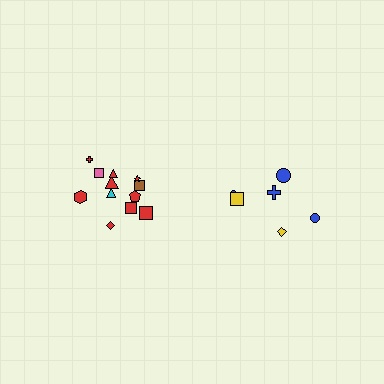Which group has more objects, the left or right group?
The left group.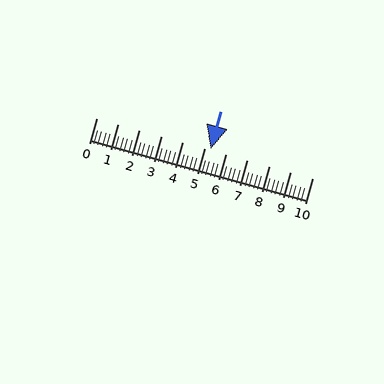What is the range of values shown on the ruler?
The ruler shows values from 0 to 10.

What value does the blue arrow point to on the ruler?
The blue arrow points to approximately 5.3.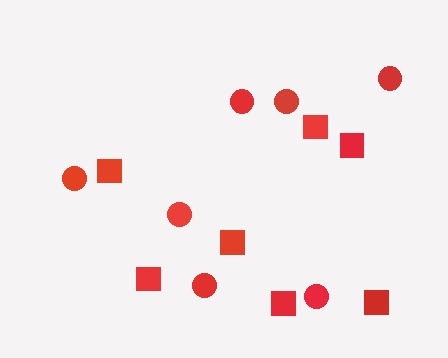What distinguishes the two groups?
There are 2 groups: one group of circles (7) and one group of squares (7).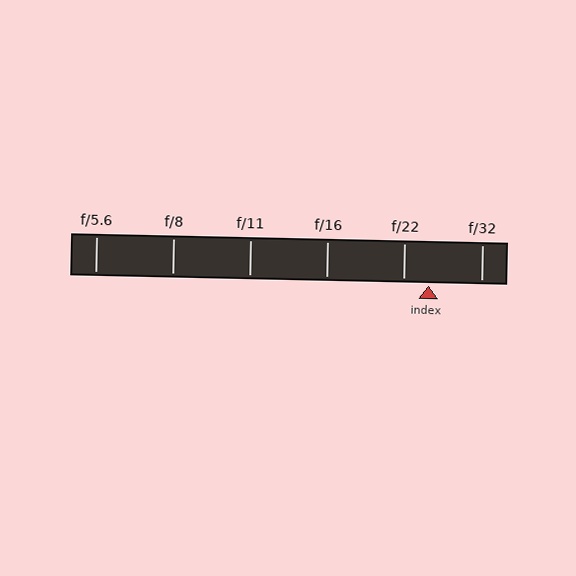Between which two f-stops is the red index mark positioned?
The index mark is between f/22 and f/32.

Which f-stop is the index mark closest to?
The index mark is closest to f/22.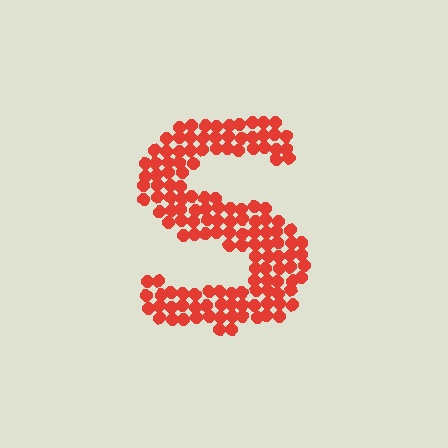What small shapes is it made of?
It is made of small circles.